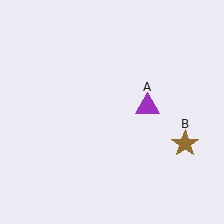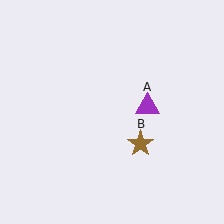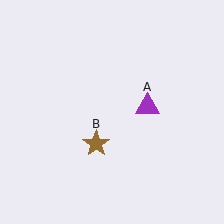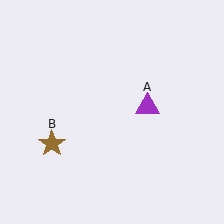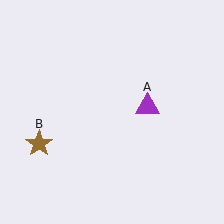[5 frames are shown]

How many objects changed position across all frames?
1 object changed position: brown star (object B).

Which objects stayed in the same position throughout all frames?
Purple triangle (object A) remained stationary.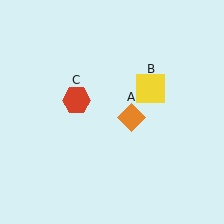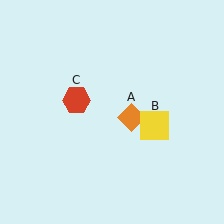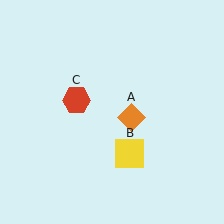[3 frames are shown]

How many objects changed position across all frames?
1 object changed position: yellow square (object B).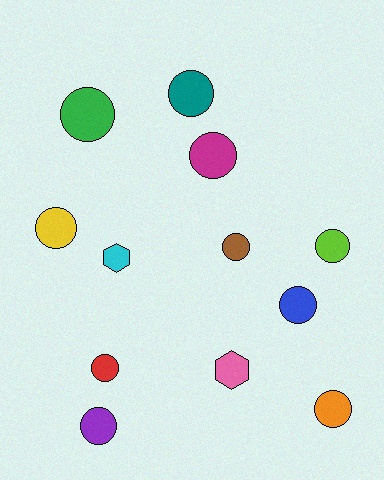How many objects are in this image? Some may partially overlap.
There are 12 objects.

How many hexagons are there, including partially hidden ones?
There are 2 hexagons.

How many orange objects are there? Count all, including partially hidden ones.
There is 1 orange object.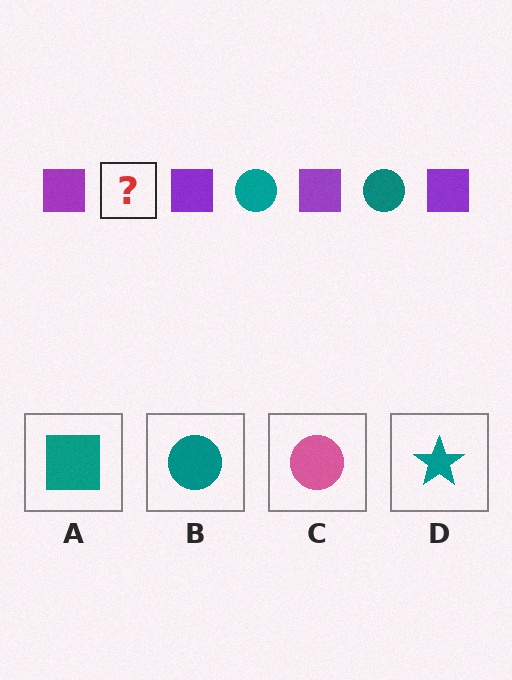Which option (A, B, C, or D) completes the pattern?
B.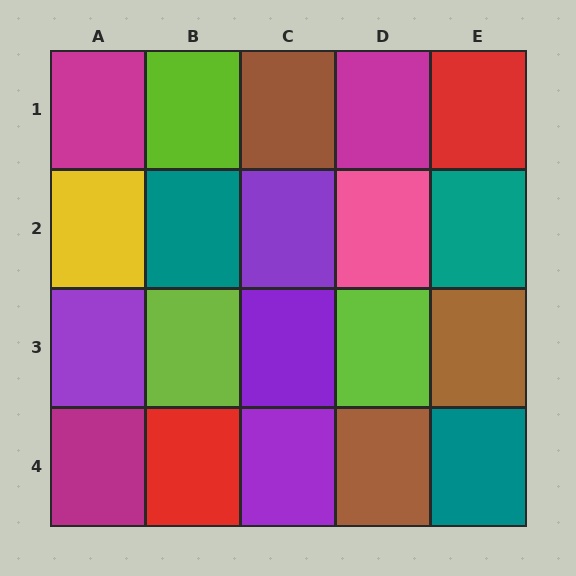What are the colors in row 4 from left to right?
Magenta, red, purple, brown, teal.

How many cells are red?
2 cells are red.